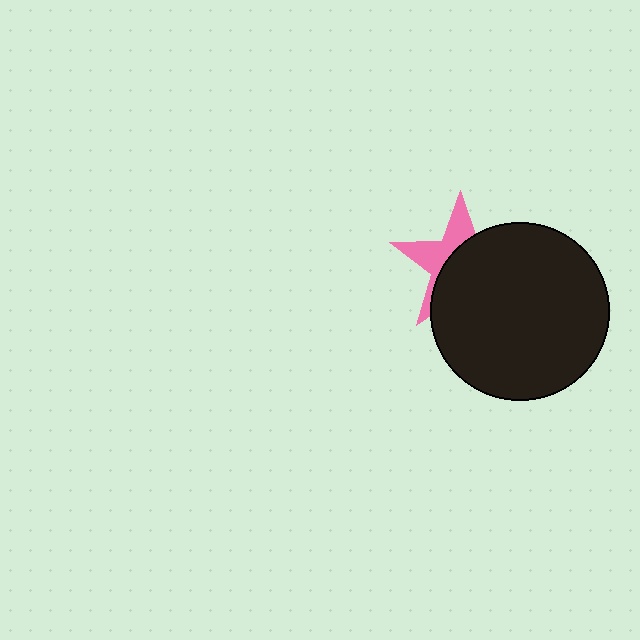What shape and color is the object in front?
The object in front is a black circle.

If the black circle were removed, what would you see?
You would see the complete pink star.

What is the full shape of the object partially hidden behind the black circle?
The partially hidden object is a pink star.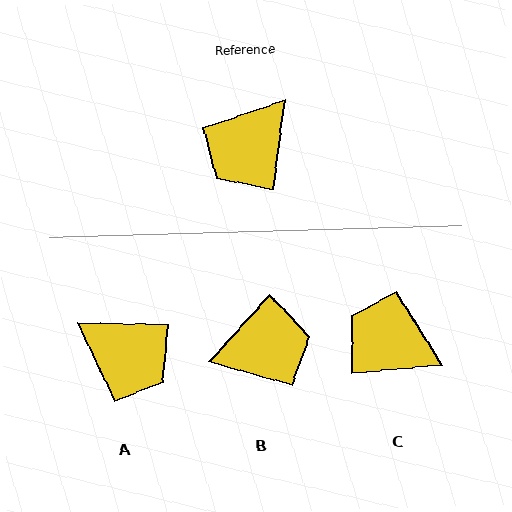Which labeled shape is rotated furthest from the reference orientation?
B, about 145 degrees away.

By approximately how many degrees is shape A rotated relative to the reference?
Approximately 96 degrees counter-clockwise.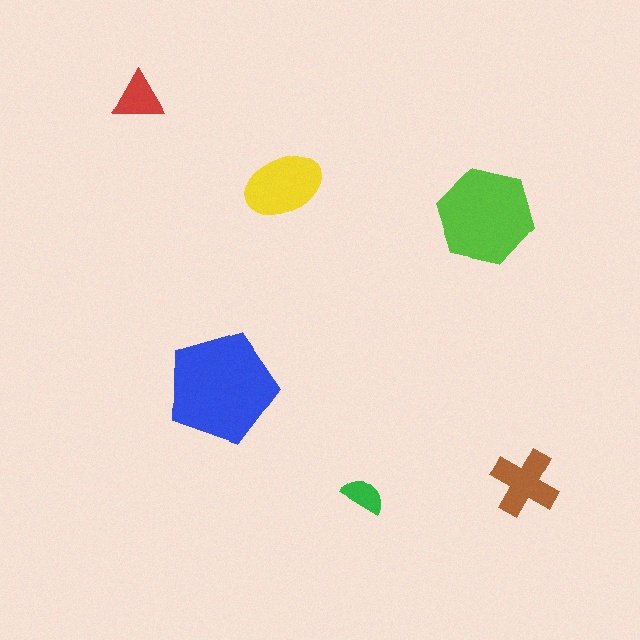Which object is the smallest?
The green semicircle.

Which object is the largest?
The blue pentagon.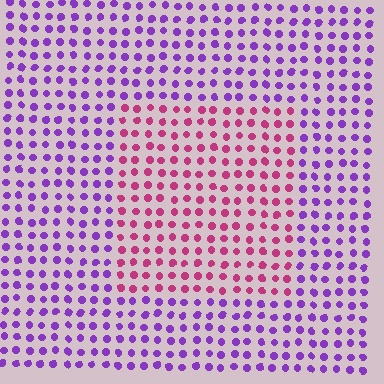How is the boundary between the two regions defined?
The boundary is defined purely by a slight shift in hue (about 53 degrees). Spacing, size, and orientation are identical on both sides.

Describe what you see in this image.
The image is filled with small purple elements in a uniform arrangement. A rectangle-shaped region is visible where the elements are tinted to a slightly different hue, forming a subtle color boundary.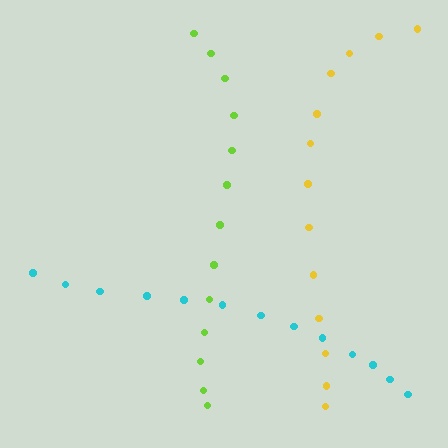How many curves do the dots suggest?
There are 3 distinct paths.